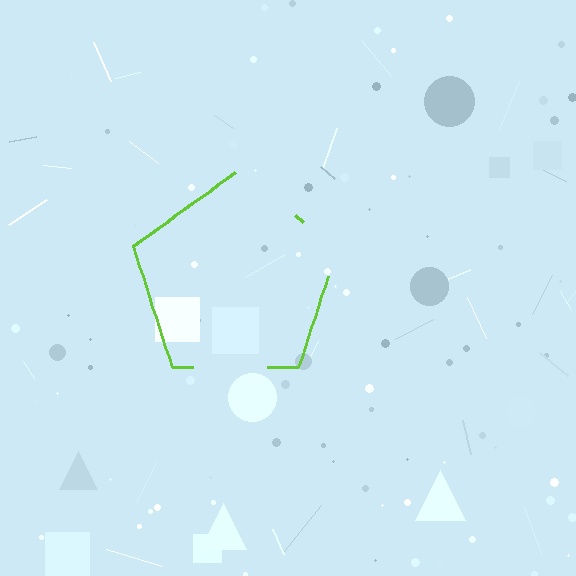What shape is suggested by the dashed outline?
The dashed outline suggests a pentagon.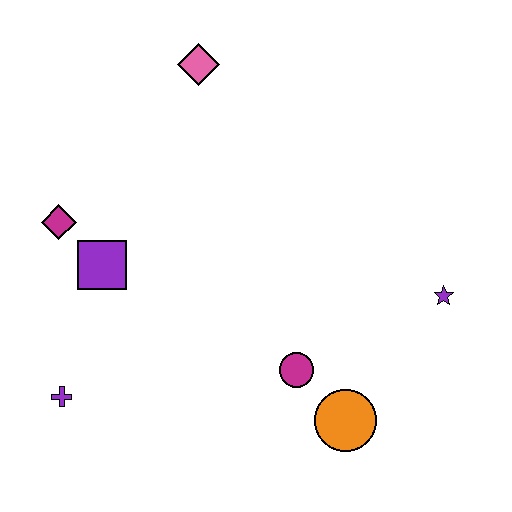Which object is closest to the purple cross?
The purple square is closest to the purple cross.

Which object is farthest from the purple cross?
The purple star is farthest from the purple cross.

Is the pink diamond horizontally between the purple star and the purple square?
Yes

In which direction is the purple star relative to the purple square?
The purple star is to the right of the purple square.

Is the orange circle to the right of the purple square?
Yes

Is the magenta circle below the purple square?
Yes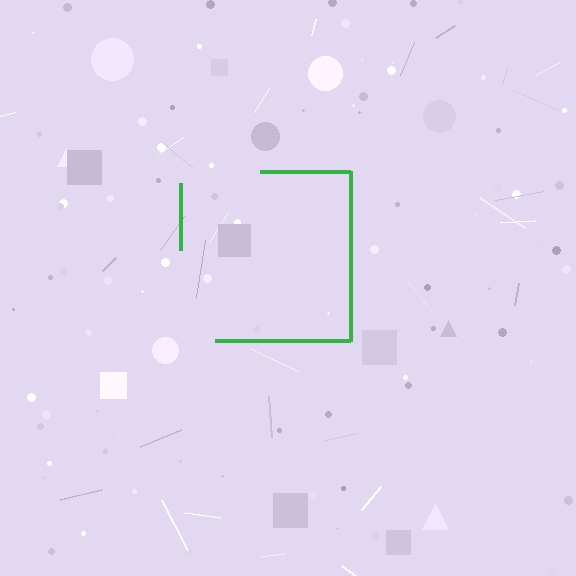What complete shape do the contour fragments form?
The contour fragments form a square.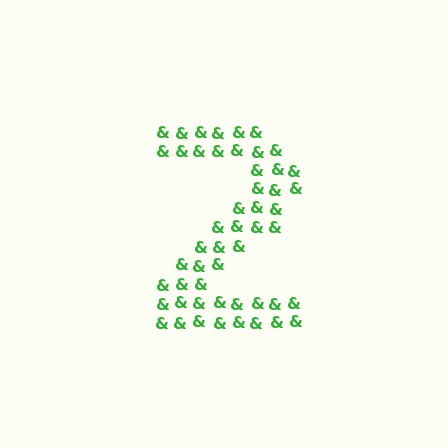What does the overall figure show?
The overall figure shows the digit 2.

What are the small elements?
The small elements are ampersands.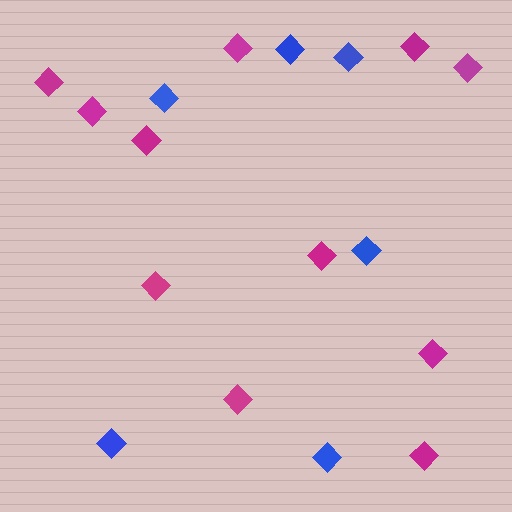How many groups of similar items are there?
There are 2 groups: one group of magenta diamonds (11) and one group of blue diamonds (6).